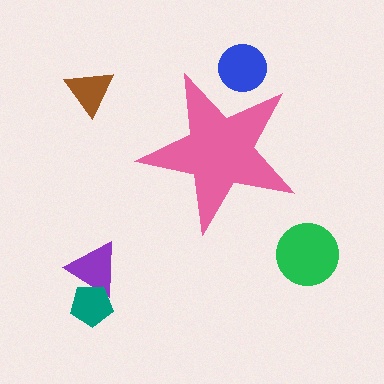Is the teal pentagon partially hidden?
No, the teal pentagon is fully visible.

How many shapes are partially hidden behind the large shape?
1 shape is partially hidden.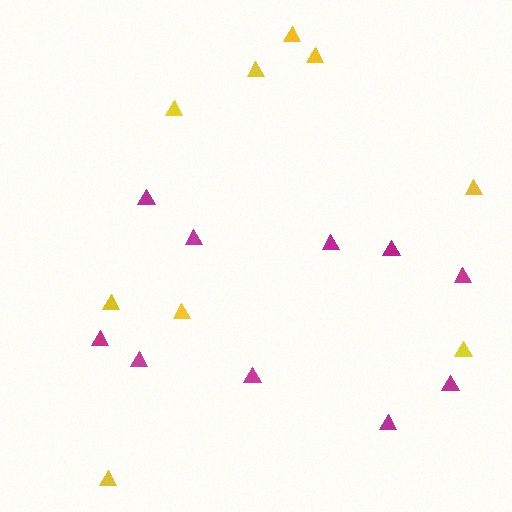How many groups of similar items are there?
There are 2 groups: one group of yellow triangles (9) and one group of magenta triangles (10).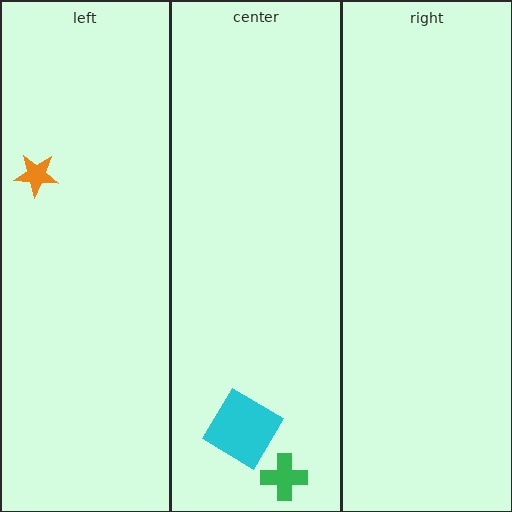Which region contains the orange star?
The left region.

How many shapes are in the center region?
2.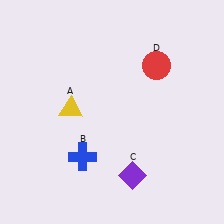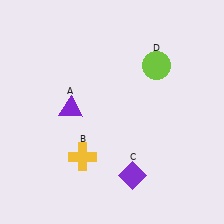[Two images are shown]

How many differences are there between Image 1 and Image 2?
There are 3 differences between the two images.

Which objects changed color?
A changed from yellow to purple. B changed from blue to yellow. D changed from red to lime.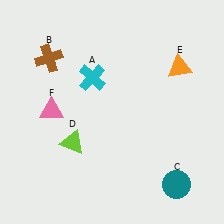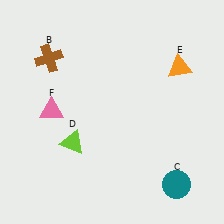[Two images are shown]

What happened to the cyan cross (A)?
The cyan cross (A) was removed in Image 2. It was in the top-left area of Image 1.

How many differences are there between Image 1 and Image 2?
There is 1 difference between the two images.